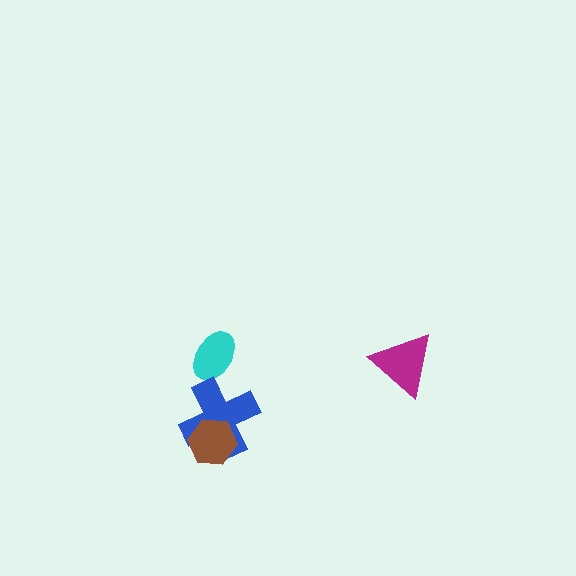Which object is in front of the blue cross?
The brown hexagon is in front of the blue cross.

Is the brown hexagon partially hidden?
No, no other shape covers it.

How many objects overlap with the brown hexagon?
1 object overlaps with the brown hexagon.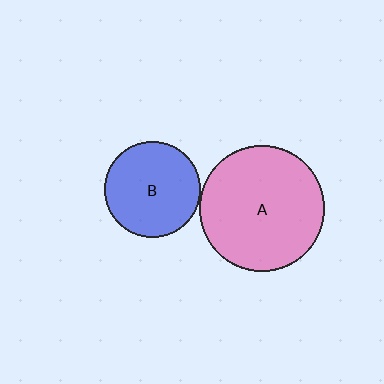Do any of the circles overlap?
No, none of the circles overlap.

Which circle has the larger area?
Circle A (pink).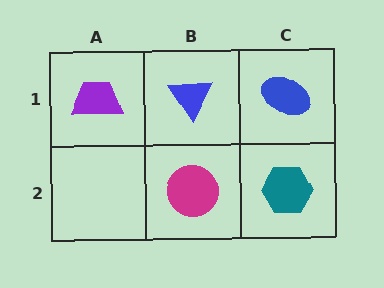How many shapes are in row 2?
2 shapes.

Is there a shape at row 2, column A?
No, that cell is empty.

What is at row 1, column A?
A purple trapezoid.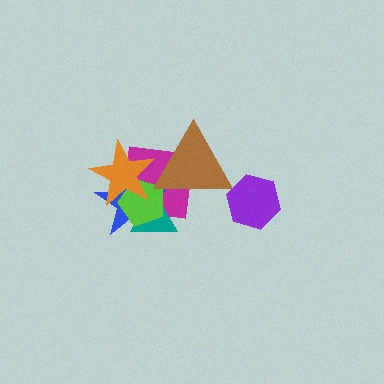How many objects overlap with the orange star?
5 objects overlap with the orange star.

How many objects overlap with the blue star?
5 objects overlap with the blue star.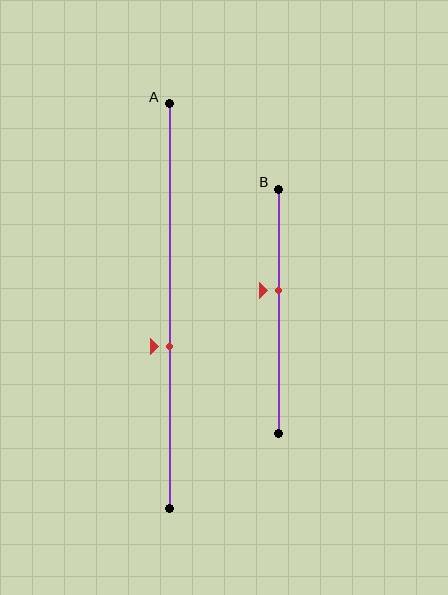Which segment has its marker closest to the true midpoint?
Segment B has its marker closest to the true midpoint.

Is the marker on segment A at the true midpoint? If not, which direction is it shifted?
No, the marker on segment A is shifted downward by about 10% of the segment length.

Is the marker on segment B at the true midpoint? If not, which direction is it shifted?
No, the marker on segment B is shifted upward by about 9% of the segment length.